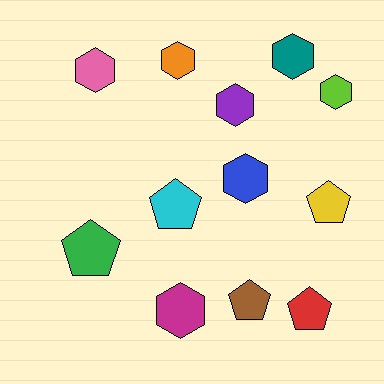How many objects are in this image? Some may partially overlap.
There are 12 objects.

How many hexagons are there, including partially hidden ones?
There are 7 hexagons.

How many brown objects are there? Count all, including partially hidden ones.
There is 1 brown object.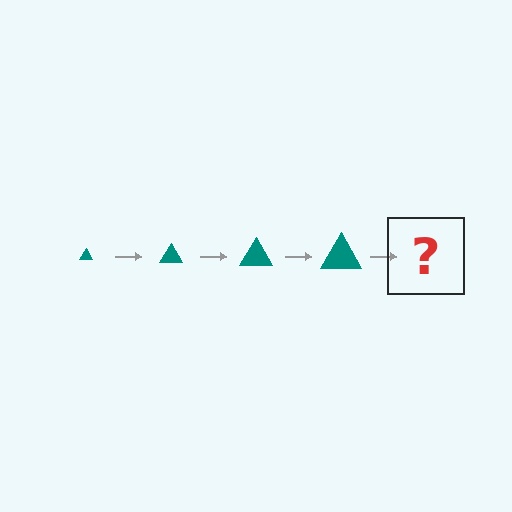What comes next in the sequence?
The next element should be a teal triangle, larger than the previous one.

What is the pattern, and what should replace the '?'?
The pattern is that the triangle gets progressively larger each step. The '?' should be a teal triangle, larger than the previous one.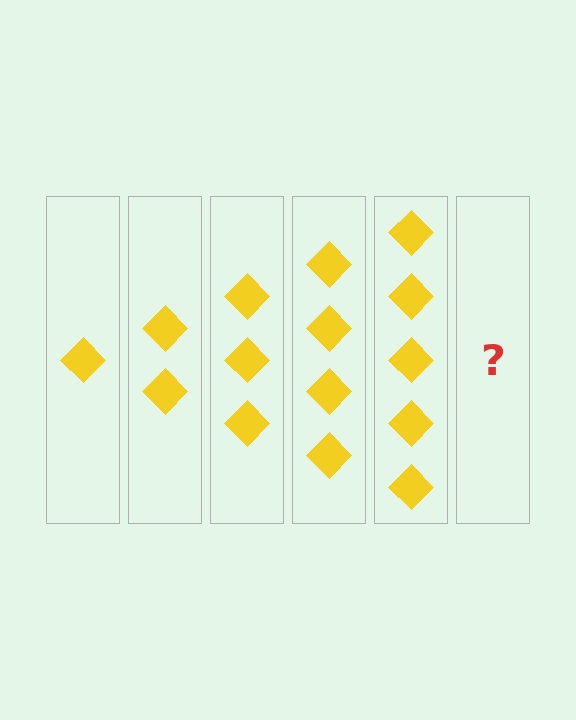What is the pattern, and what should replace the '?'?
The pattern is that each step adds one more diamond. The '?' should be 6 diamonds.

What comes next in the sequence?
The next element should be 6 diamonds.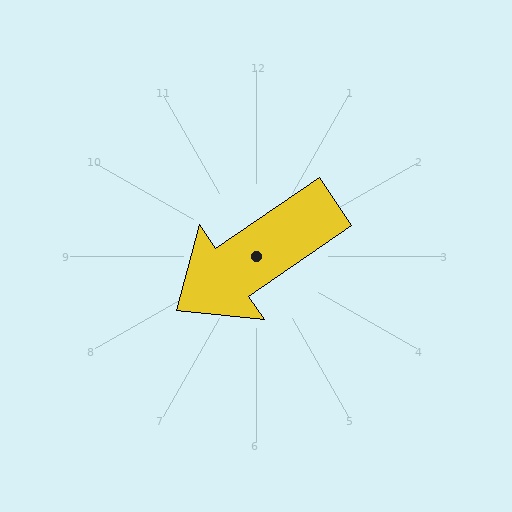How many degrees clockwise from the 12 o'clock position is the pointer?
Approximately 236 degrees.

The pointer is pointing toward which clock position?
Roughly 8 o'clock.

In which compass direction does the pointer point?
Southwest.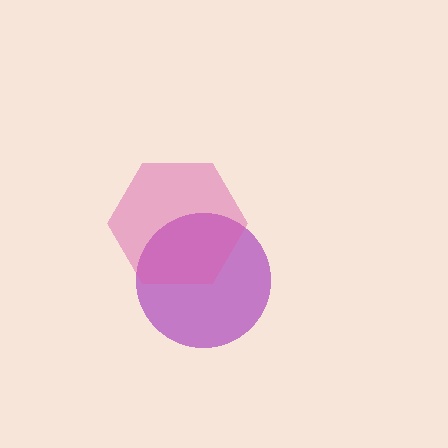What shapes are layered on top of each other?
The layered shapes are: a purple circle, a pink hexagon.